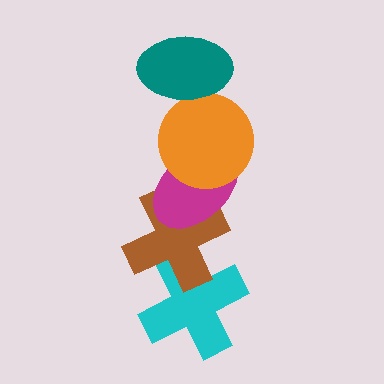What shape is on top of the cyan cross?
The brown cross is on top of the cyan cross.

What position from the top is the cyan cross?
The cyan cross is 5th from the top.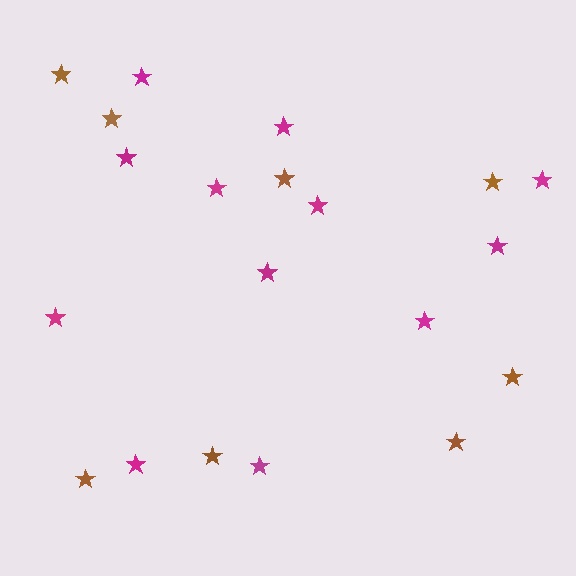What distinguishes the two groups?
There are 2 groups: one group of magenta stars (12) and one group of brown stars (8).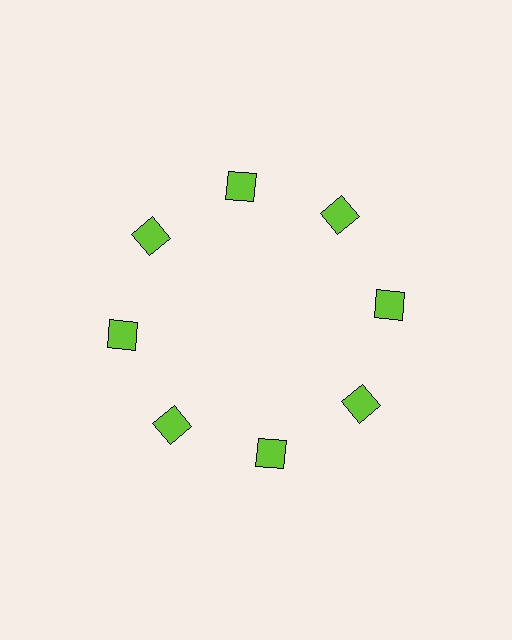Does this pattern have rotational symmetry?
Yes, this pattern has 8-fold rotational symmetry. It looks the same after rotating 45 degrees around the center.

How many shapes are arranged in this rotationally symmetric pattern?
There are 8 shapes, arranged in 8 groups of 1.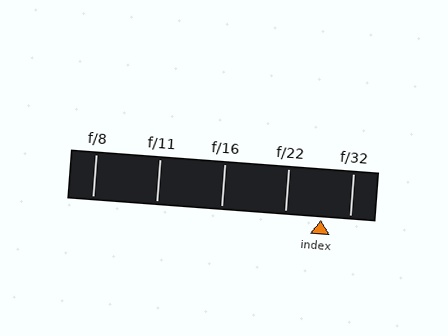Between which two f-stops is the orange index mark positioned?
The index mark is between f/22 and f/32.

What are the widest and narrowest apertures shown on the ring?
The widest aperture shown is f/8 and the narrowest is f/32.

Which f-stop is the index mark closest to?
The index mark is closest to f/32.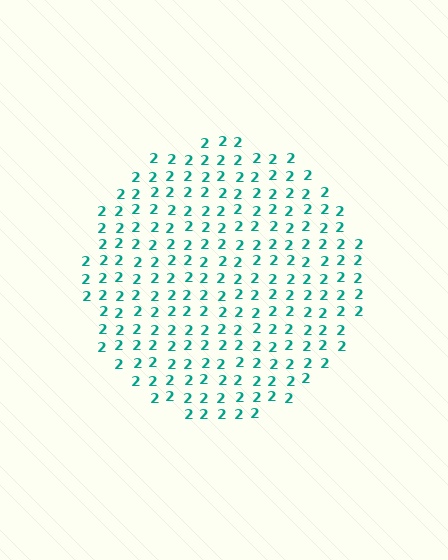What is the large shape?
The large shape is a circle.